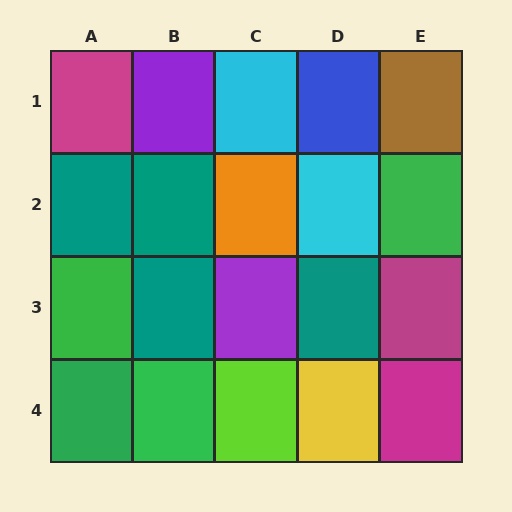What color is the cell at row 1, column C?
Cyan.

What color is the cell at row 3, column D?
Teal.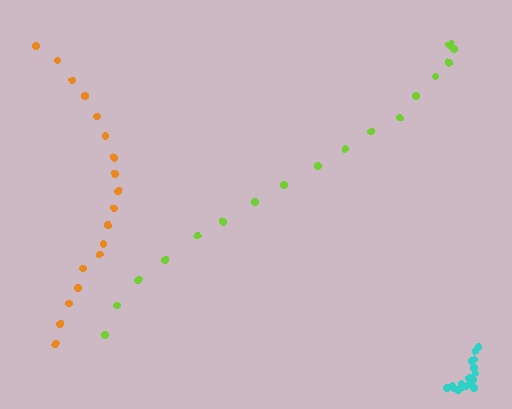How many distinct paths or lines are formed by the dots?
There are 3 distinct paths.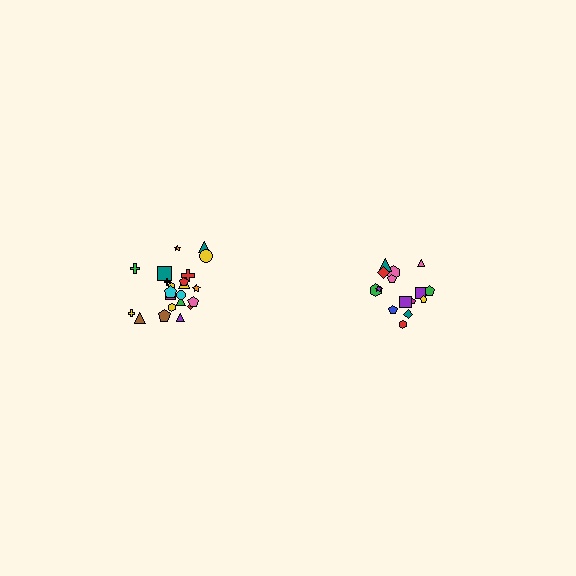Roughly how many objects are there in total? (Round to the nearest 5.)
Roughly 35 objects in total.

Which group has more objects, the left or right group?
The left group.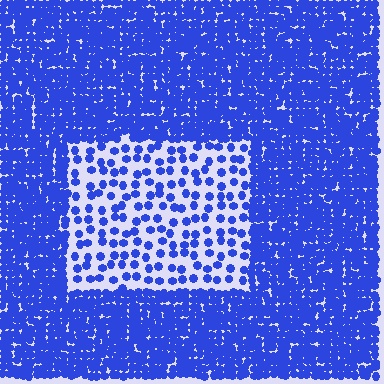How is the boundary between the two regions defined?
The boundary is defined by a change in element density (approximately 3.1x ratio). All elements are the same color, size, and shape.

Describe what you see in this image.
The image contains small blue elements arranged at two different densities. A rectangle-shaped region is visible where the elements are less densely packed than the surrounding area.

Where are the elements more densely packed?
The elements are more densely packed outside the rectangle boundary.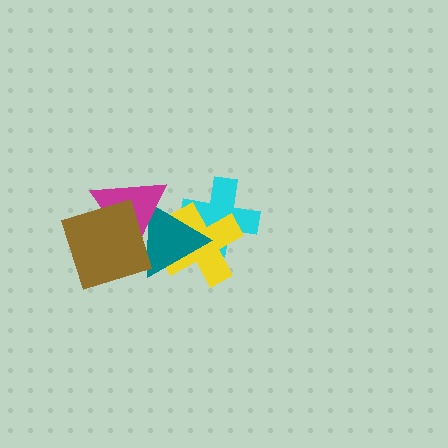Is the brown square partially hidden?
No, no other shape covers it.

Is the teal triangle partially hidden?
Yes, it is partially covered by another shape.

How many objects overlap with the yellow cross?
2 objects overlap with the yellow cross.